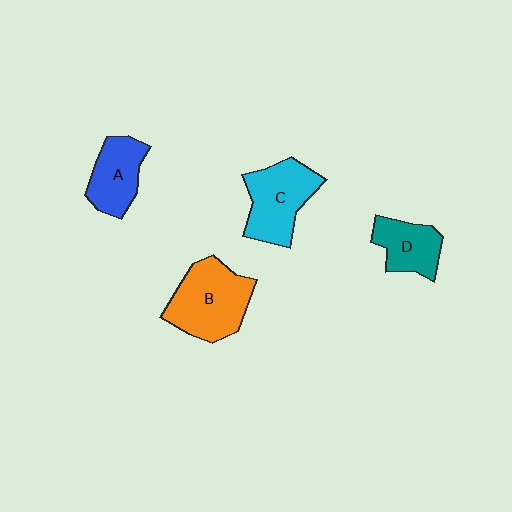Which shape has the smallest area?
Shape D (teal).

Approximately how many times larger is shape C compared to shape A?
Approximately 1.3 times.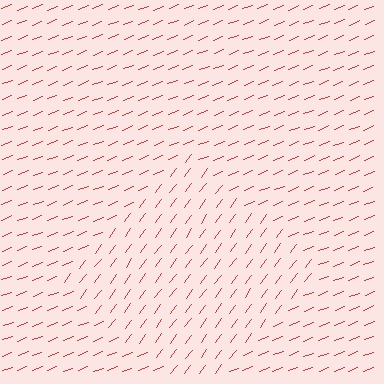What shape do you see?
I see a diamond.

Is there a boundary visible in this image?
Yes, there is a texture boundary formed by a change in line orientation.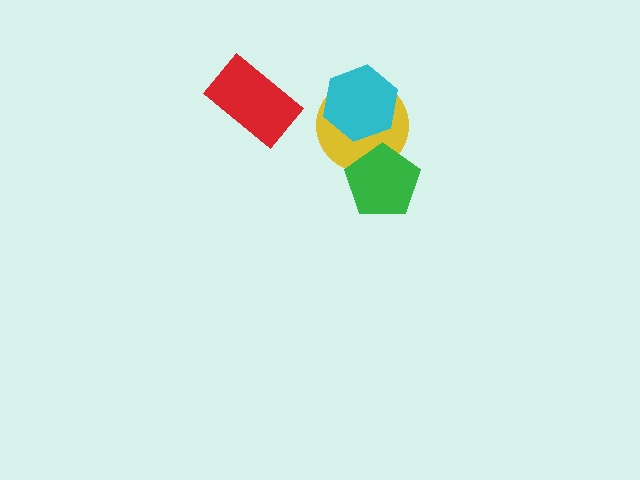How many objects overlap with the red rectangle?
0 objects overlap with the red rectangle.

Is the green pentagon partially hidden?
No, no other shape covers it.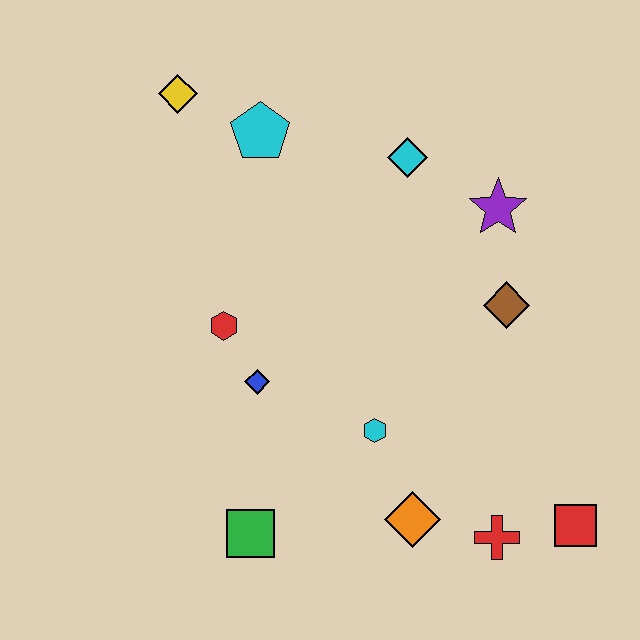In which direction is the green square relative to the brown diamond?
The green square is to the left of the brown diamond.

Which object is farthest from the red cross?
The yellow diamond is farthest from the red cross.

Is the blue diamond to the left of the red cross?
Yes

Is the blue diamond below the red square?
No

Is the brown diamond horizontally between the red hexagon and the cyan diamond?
No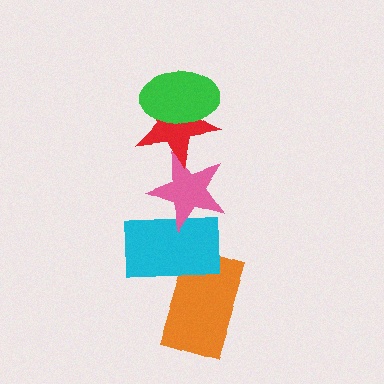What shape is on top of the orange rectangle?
The cyan rectangle is on top of the orange rectangle.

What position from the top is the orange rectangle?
The orange rectangle is 5th from the top.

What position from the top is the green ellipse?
The green ellipse is 1st from the top.